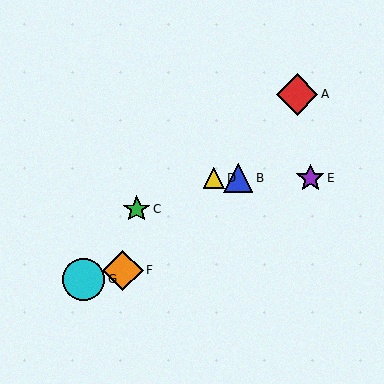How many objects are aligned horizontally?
3 objects (B, D, E) are aligned horizontally.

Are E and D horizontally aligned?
Yes, both are at y≈178.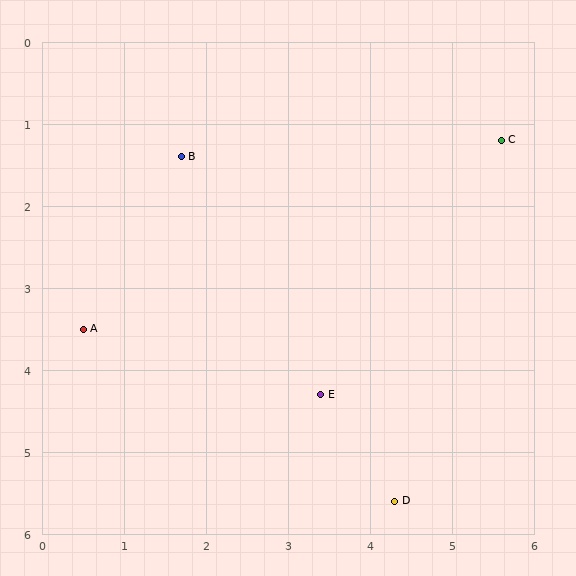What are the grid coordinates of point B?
Point B is at approximately (1.7, 1.4).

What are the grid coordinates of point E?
Point E is at approximately (3.4, 4.3).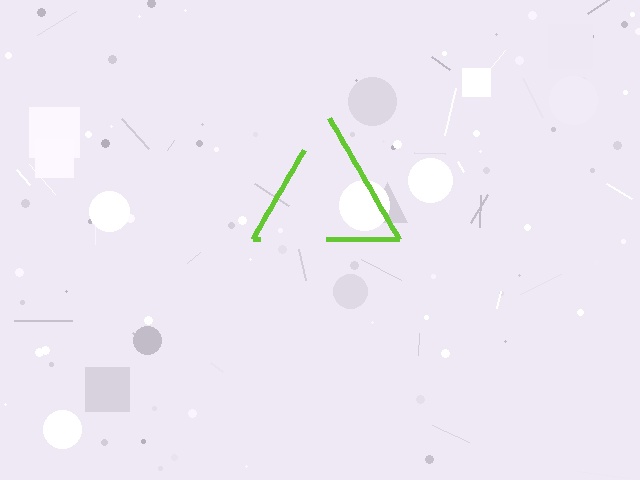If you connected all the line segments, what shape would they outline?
They would outline a triangle.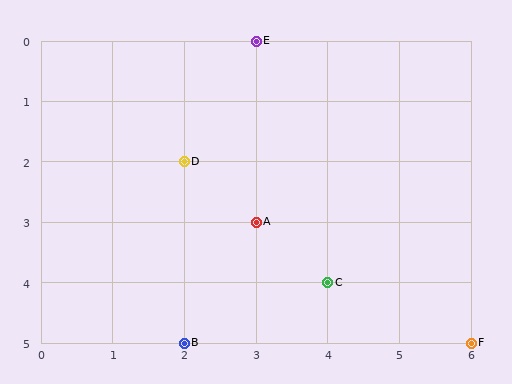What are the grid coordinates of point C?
Point C is at grid coordinates (4, 4).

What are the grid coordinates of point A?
Point A is at grid coordinates (3, 3).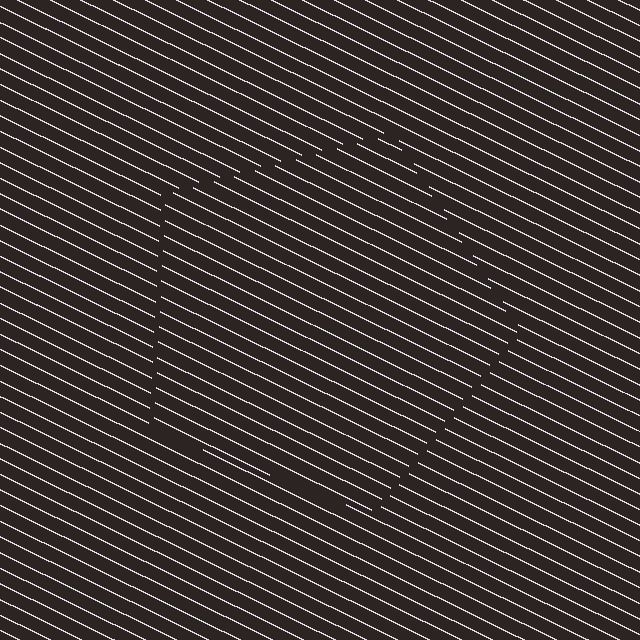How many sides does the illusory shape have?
5 sides — the line-ends trace a pentagon.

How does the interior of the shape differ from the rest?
The interior of the shape contains the same grating, shifted by half a period — the contour is defined by the phase discontinuity where line-ends from the inner and outer gratings abut.